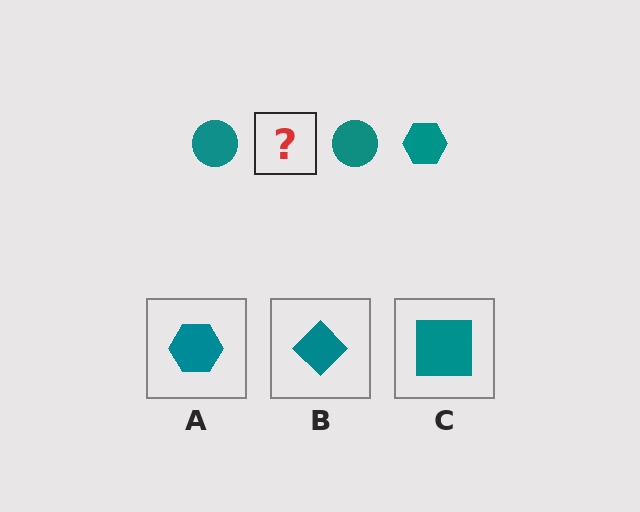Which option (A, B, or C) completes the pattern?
A.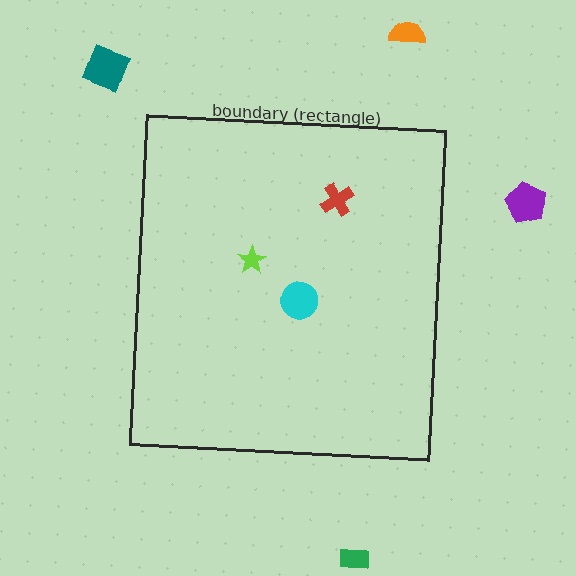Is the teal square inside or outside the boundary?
Outside.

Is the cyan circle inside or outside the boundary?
Inside.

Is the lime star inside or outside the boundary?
Inside.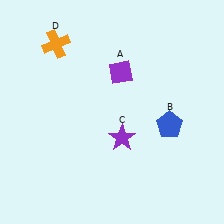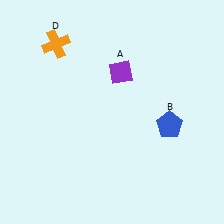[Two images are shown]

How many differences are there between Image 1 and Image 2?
There is 1 difference between the two images.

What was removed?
The purple star (C) was removed in Image 2.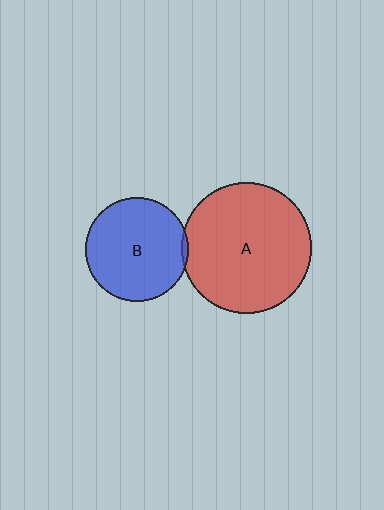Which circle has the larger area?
Circle A (red).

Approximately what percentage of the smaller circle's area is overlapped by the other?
Approximately 5%.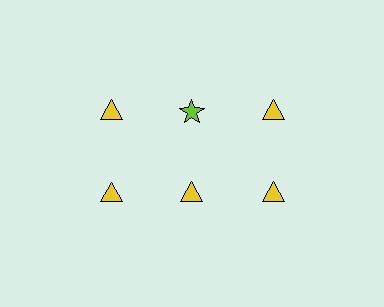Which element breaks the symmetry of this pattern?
The lime star in the top row, second from left column breaks the symmetry. All other shapes are yellow triangles.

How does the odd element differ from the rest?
It differs in both color (lime instead of yellow) and shape (star instead of triangle).